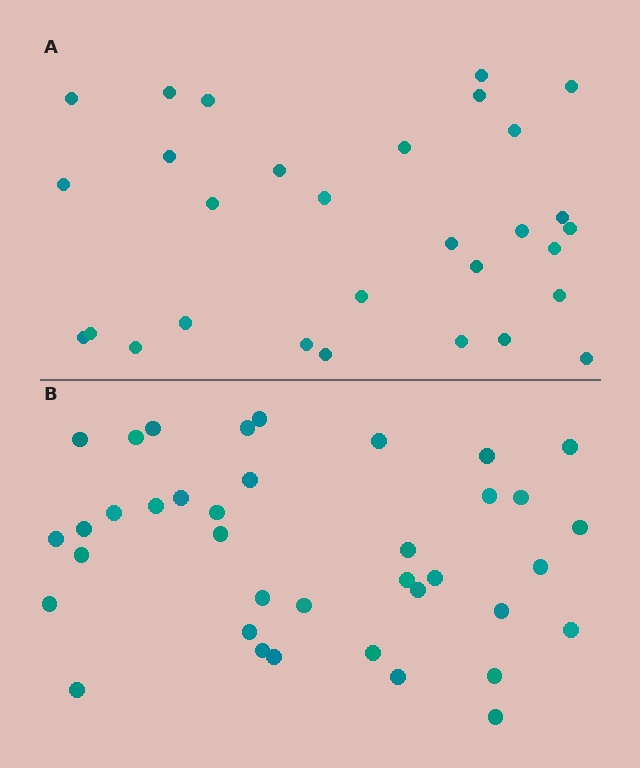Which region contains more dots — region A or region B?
Region B (the bottom region) has more dots.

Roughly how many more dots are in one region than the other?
Region B has roughly 8 or so more dots than region A.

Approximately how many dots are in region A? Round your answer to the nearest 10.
About 30 dots.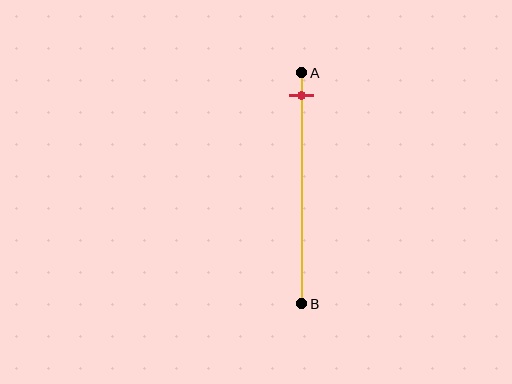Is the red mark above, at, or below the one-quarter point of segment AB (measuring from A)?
The red mark is above the one-quarter point of segment AB.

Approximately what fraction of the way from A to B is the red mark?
The red mark is approximately 10% of the way from A to B.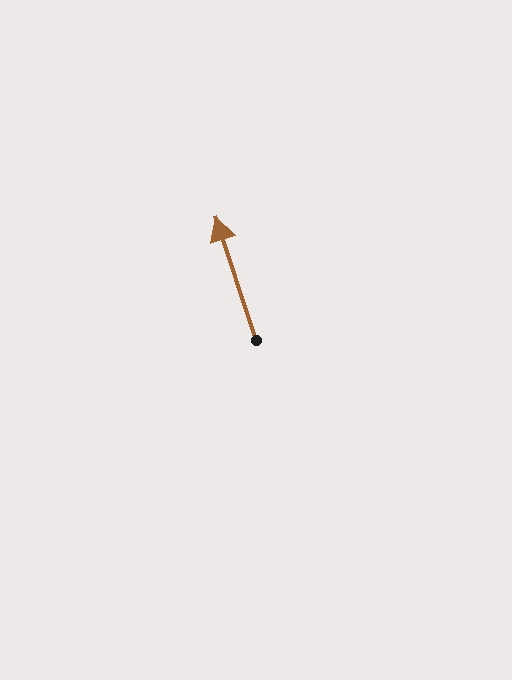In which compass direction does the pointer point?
North.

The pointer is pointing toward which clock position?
Roughly 11 o'clock.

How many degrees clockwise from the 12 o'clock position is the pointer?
Approximately 342 degrees.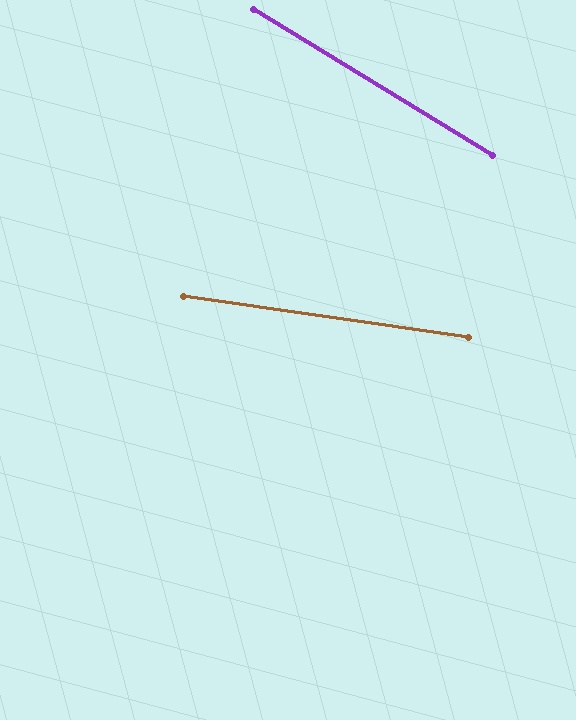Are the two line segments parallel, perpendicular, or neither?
Neither parallel nor perpendicular — they differ by about 23°.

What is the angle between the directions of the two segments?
Approximately 23 degrees.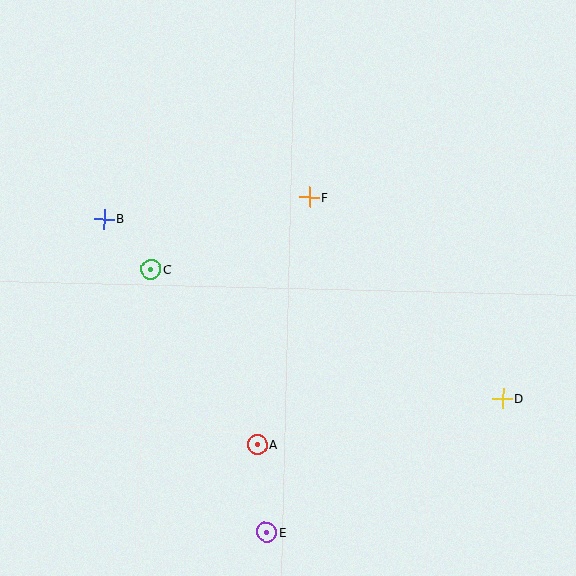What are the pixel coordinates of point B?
Point B is at (104, 219).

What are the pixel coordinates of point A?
Point A is at (257, 445).